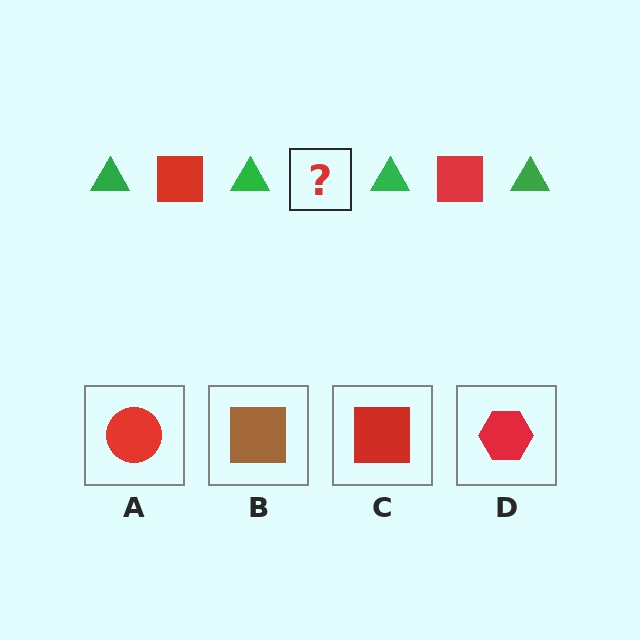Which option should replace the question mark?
Option C.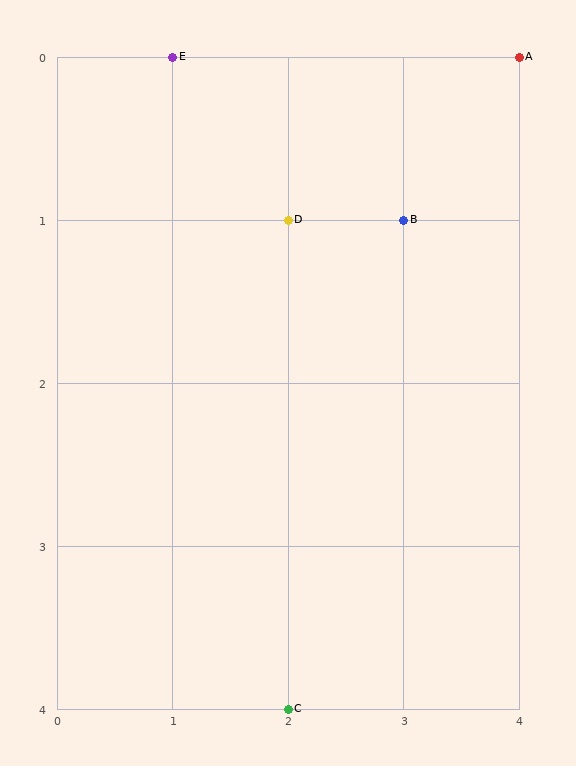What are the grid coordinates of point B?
Point B is at grid coordinates (3, 1).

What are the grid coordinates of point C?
Point C is at grid coordinates (2, 4).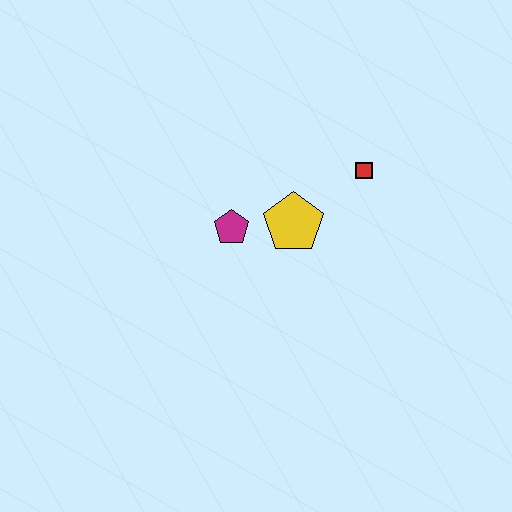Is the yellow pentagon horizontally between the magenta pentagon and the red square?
Yes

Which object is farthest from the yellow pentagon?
The red square is farthest from the yellow pentagon.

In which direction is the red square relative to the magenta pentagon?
The red square is to the right of the magenta pentagon.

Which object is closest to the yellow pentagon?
The magenta pentagon is closest to the yellow pentagon.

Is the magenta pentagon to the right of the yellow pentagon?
No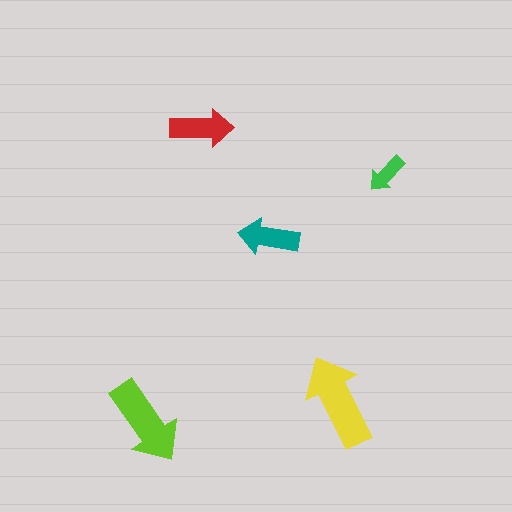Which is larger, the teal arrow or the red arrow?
The red one.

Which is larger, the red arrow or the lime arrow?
The lime one.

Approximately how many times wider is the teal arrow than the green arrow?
About 1.5 times wider.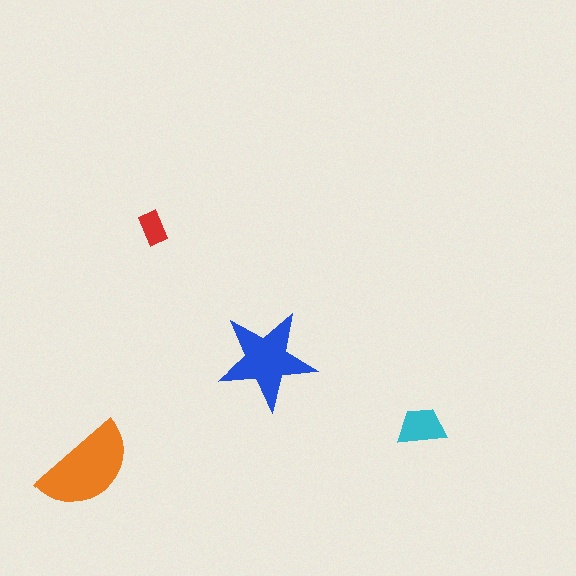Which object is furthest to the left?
The orange semicircle is leftmost.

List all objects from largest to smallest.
The orange semicircle, the blue star, the cyan trapezoid, the red rectangle.